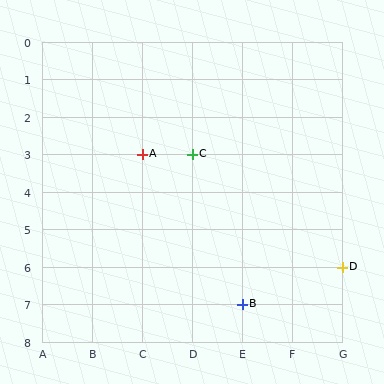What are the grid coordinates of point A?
Point A is at grid coordinates (C, 3).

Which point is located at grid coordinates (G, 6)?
Point D is at (G, 6).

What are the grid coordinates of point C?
Point C is at grid coordinates (D, 3).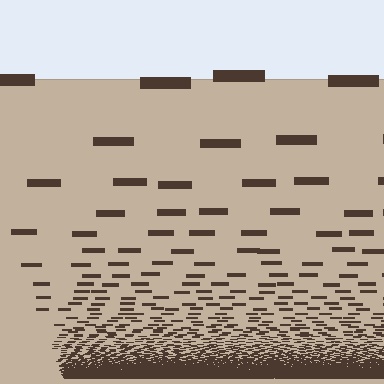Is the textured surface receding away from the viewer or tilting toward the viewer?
The surface appears to tilt toward the viewer. Texture elements get larger and sparser toward the top.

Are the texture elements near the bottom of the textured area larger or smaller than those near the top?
Smaller. The gradient is inverted — elements near the bottom are smaller and denser.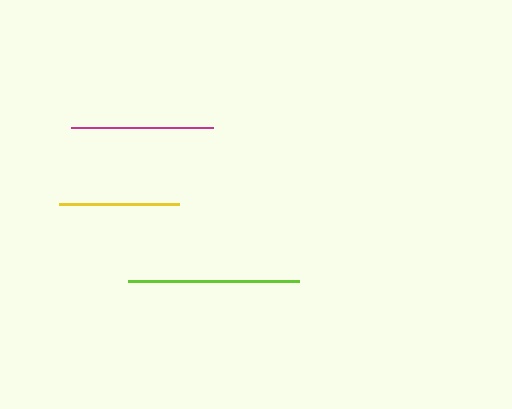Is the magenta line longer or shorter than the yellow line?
The magenta line is longer than the yellow line.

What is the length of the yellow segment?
The yellow segment is approximately 120 pixels long.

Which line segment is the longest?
The lime line is the longest at approximately 171 pixels.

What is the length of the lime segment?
The lime segment is approximately 171 pixels long.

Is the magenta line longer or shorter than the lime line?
The lime line is longer than the magenta line.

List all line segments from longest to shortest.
From longest to shortest: lime, magenta, yellow.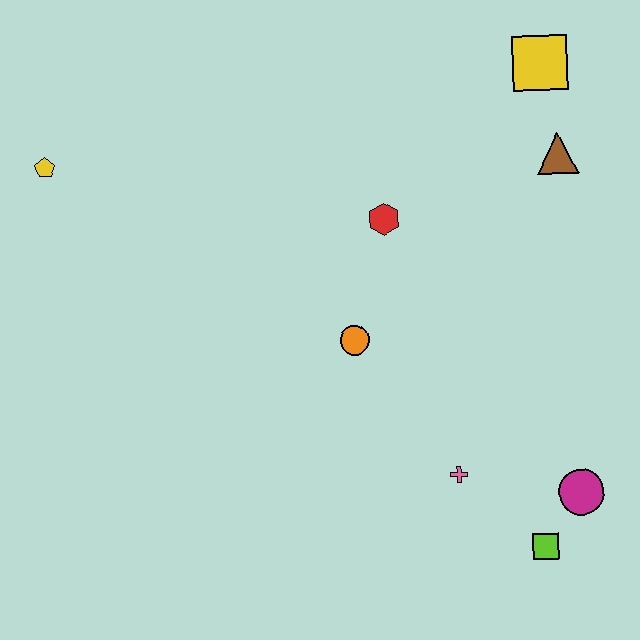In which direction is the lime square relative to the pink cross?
The lime square is to the right of the pink cross.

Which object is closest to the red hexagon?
The orange circle is closest to the red hexagon.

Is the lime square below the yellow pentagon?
Yes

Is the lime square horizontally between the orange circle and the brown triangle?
Yes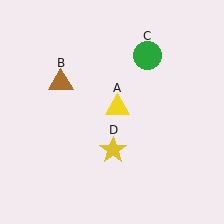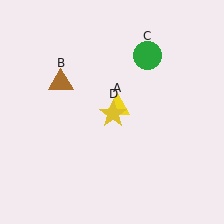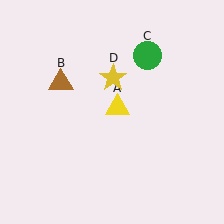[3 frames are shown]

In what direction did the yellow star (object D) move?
The yellow star (object D) moved up.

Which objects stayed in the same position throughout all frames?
Yellow triangle (object A) and brown triangle (object B) and green circle (object C) remained stationary.